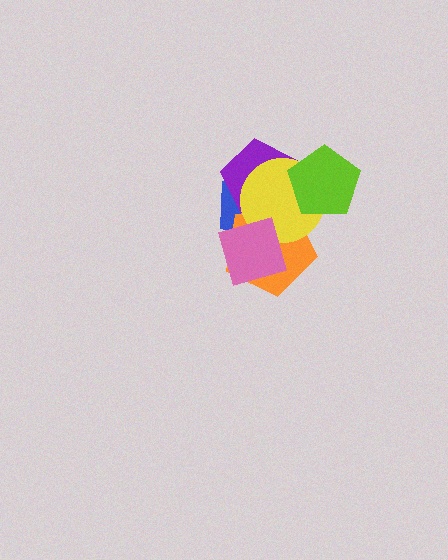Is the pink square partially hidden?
No, no other shape covers it.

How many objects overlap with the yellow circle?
5 objects overlap with the yellow circle.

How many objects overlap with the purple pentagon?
4 objects overlap with the purple pentagon.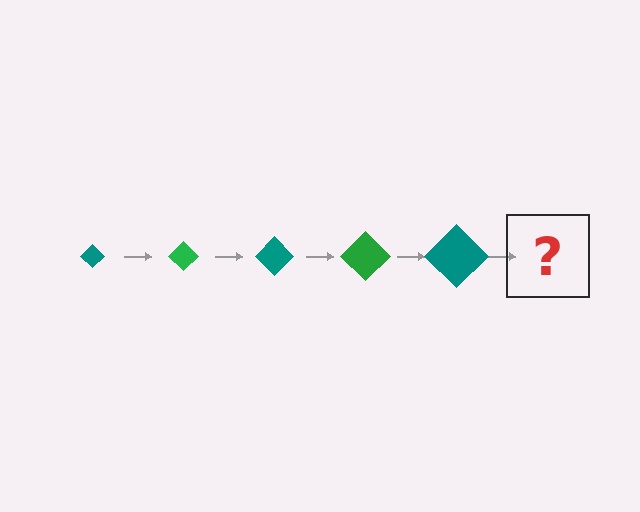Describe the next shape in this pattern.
It should be a green diamond, larger than the previous one.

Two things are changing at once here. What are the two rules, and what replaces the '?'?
The two rules are that the diamond grows larger each step and the color cycles through teal and green. The '?' should be a green diamond, larger than the previous one.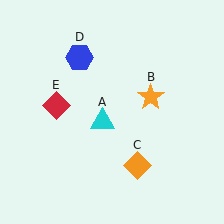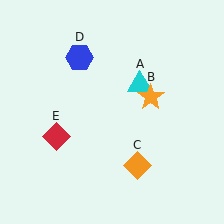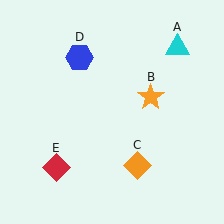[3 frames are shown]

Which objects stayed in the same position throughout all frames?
Orange star (object B) and orange diamond (object C) and blue hexagon (object D) remained stationary.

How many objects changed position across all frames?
2 objects changed position: cyan triangle (object A), red diamond (object E).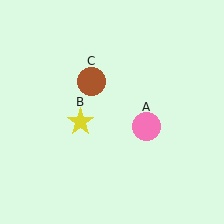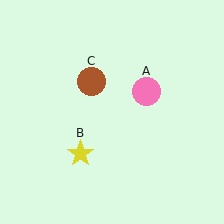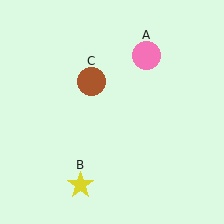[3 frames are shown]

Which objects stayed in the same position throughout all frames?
Brown circle (object C) remained stationary.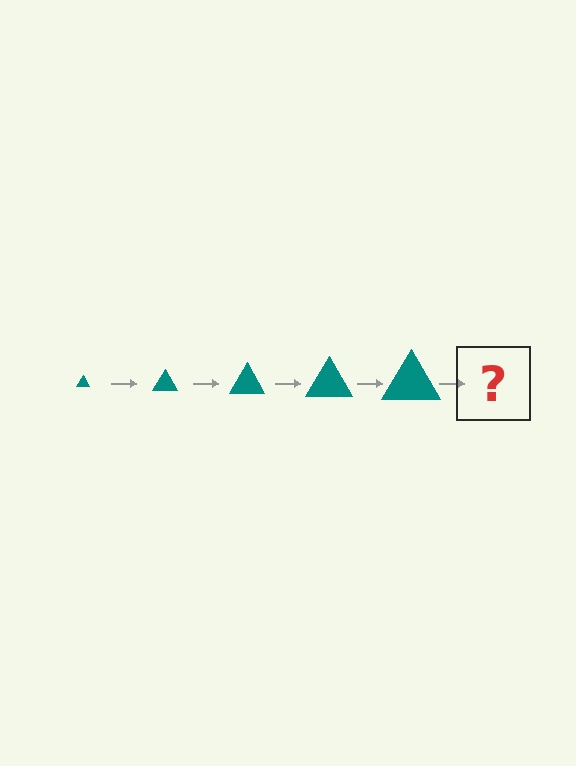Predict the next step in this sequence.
The next step is a teal triangle, larger than the previous one.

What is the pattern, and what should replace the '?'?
The pattern is that the triangle gets progressively larger each step. The '?' should be a teal triangle, larger than the previous one.